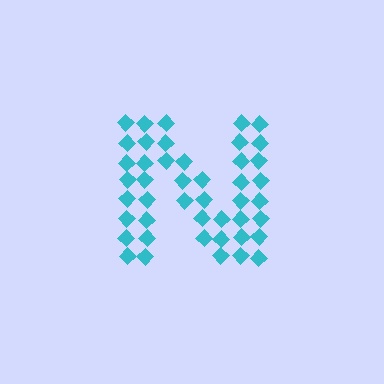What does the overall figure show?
The overall figure shows the letter N.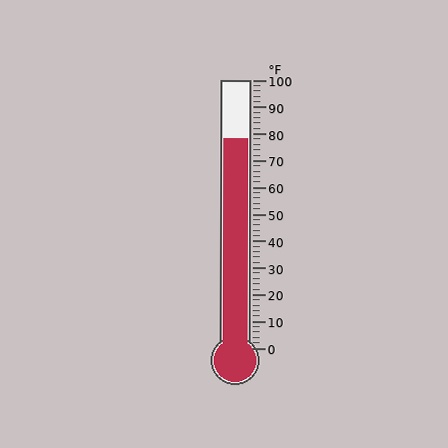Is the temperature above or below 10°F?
The temperature is above 10°F.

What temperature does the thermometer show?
The thermometer shows approximately 78°F.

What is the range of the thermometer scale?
The thermometer scale ranges from 0°F to 100°F.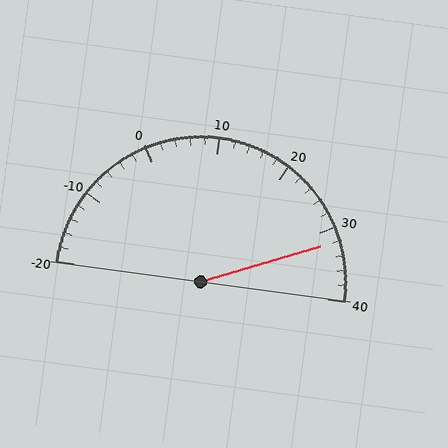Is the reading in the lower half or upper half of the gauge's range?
The reading is in the upper half of the range (-20 to 40).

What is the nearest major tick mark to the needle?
The nearest major tick mark is 30.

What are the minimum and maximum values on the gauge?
The gauge ranges from -20 to 40.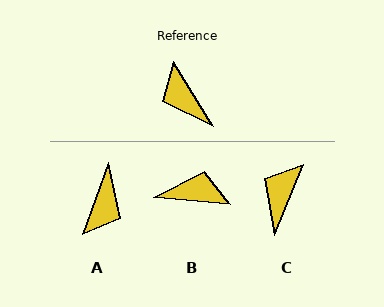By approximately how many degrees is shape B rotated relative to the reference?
Approximately 127 degrees clockwise.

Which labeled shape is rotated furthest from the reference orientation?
A, about 129 degrees away.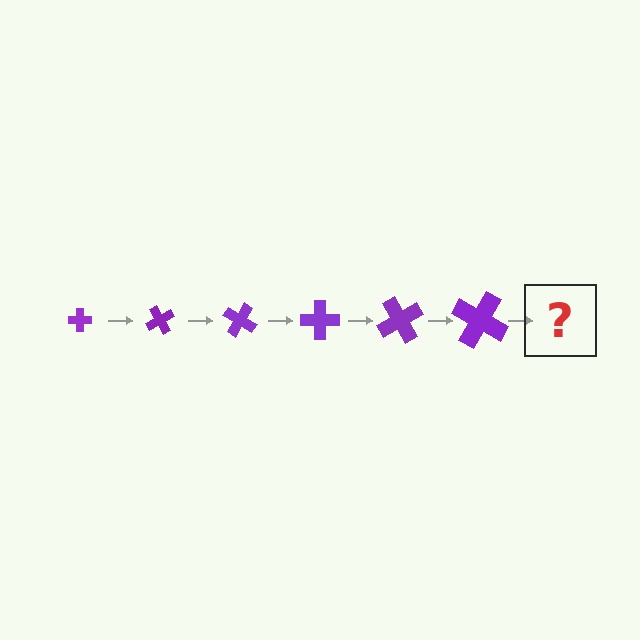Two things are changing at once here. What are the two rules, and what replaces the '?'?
The two rules are that the cross grows larger each step and it rotates 60 degrees each step. The '?' should be a cross, larger than the previous one and rotated 360 degrees from the start.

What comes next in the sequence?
The next element should be a cross, larger than the previous one and rotated 360 degrees from the start.